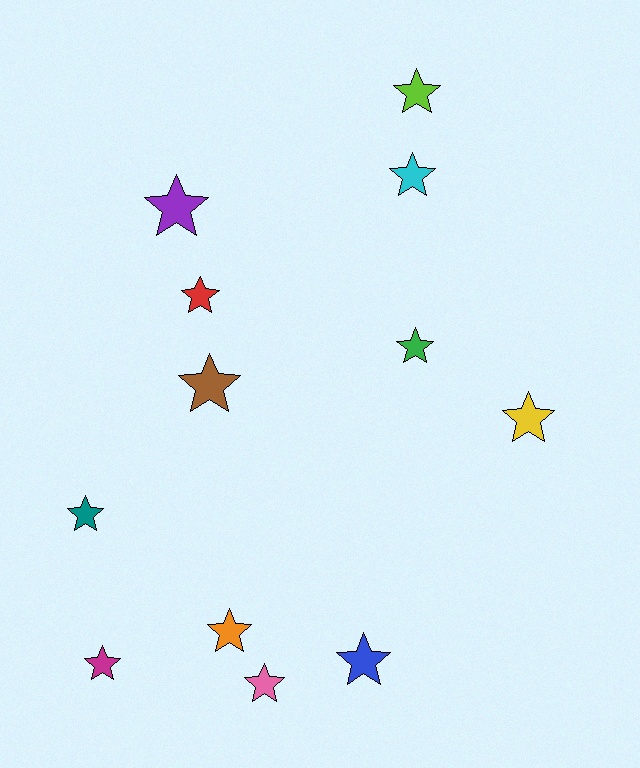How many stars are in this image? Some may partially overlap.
There are 12 stars.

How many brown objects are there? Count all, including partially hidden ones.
There is 1 brown object.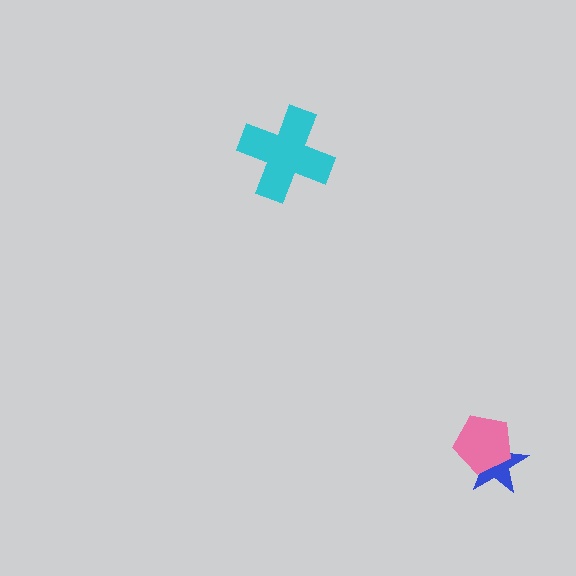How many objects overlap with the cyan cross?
0 objects overlap with the cyan cross.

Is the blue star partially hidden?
Yes, it is partially covered by another shape.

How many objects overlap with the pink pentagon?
1 object overlaps with the pink pentagon.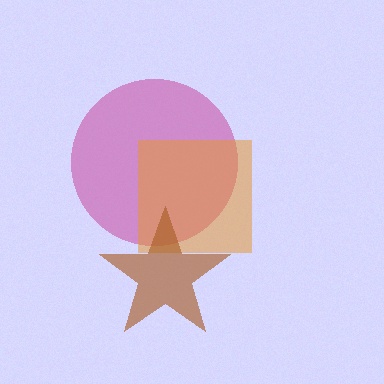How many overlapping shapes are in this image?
There are 3 overlapping shapes in the image.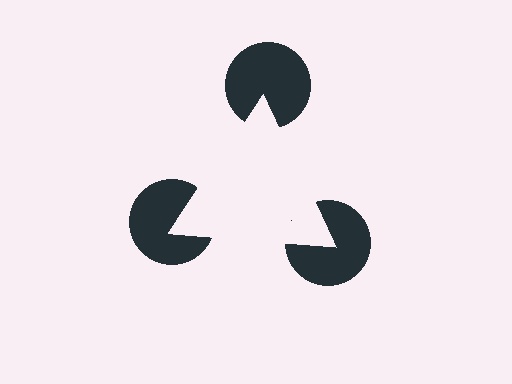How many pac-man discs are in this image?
There are 3 — one at each vertex of the illusory triangle.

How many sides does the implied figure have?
3 sides.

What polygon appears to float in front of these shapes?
An illusory triangle — its edges are inferred from the aligned wedge cuts in the pac-man discs, not physically drawn.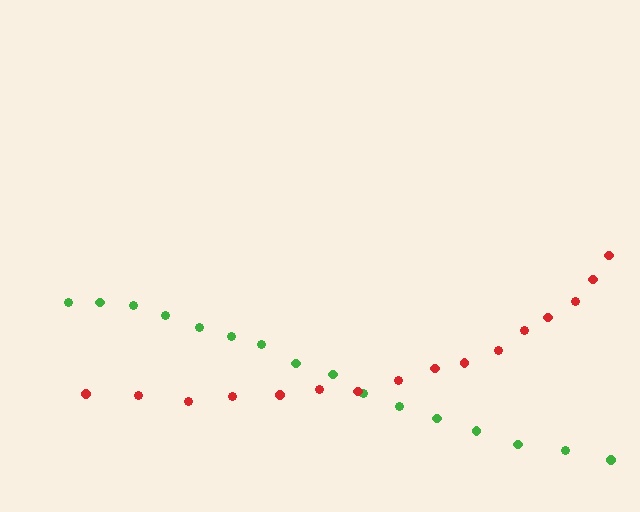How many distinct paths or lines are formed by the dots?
There are 2 distinct paths.